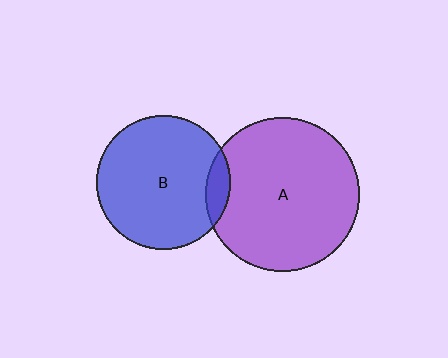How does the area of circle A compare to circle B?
Approximately 1.3 times.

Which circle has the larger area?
Circle A (purple).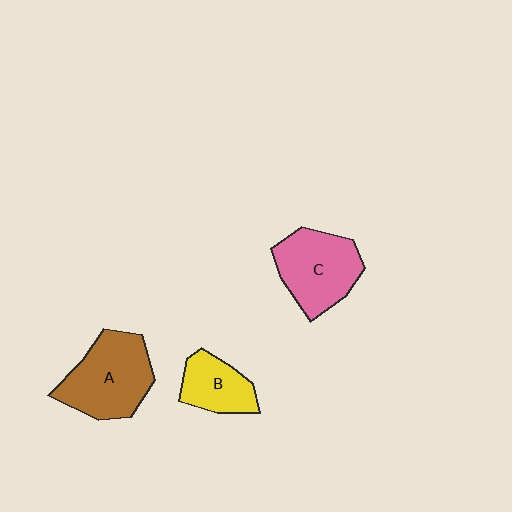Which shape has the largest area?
Shape A (brown).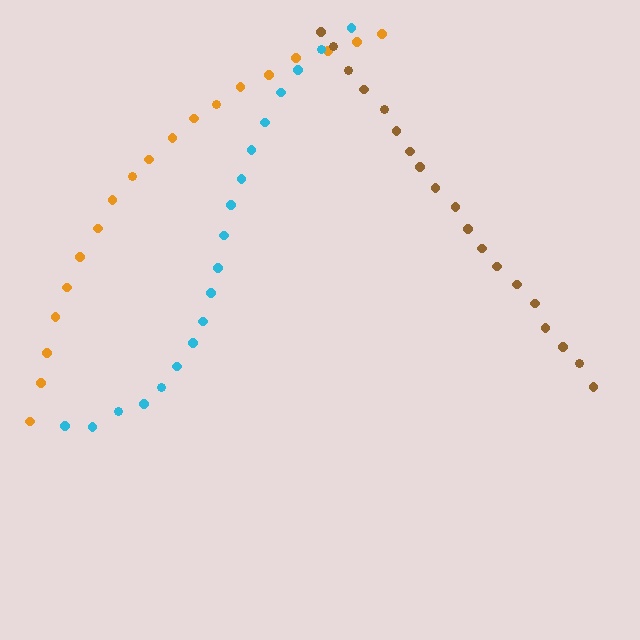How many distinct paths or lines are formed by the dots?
There are 3 distinct paths.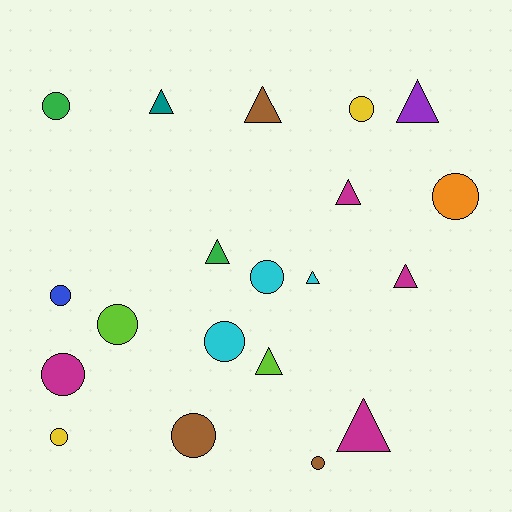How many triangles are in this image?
There are 9 triangles.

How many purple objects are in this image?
There is 1 purple object.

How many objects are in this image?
There are 20 objects.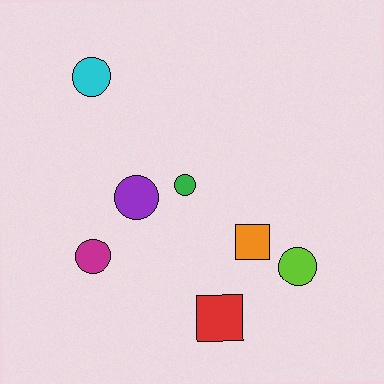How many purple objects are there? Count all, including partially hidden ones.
There is 1 purple object.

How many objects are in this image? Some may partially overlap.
There are 7 objects.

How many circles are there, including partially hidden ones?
There are 5 circles.